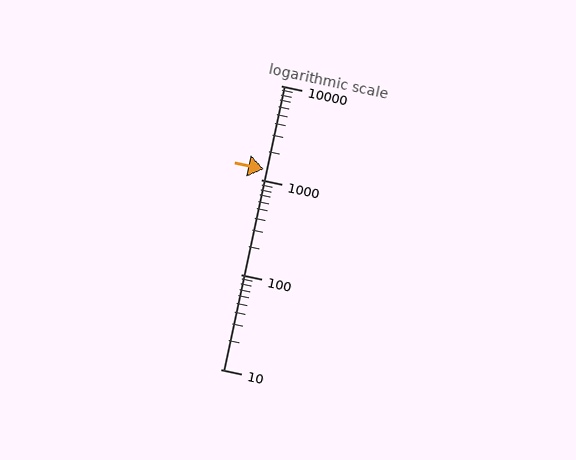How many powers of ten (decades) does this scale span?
The scale spans 3 decades, from 10 to 10000.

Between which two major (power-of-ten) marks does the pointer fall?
The pointer is between 1000 and 10000.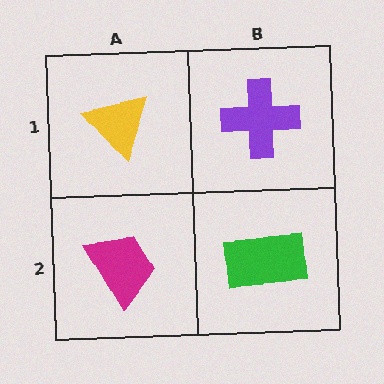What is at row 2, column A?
A magenta trapezoid.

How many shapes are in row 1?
2 shapes.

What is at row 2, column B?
A green rectangle.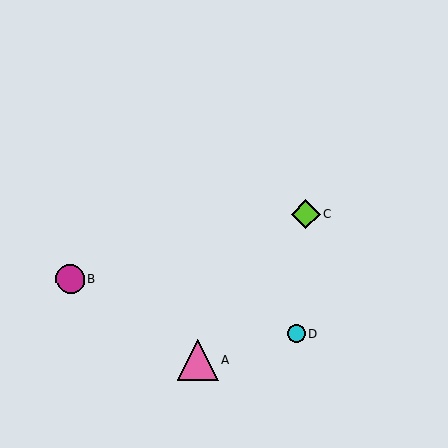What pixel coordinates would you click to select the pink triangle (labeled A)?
Click at (198, 360) to select the pink triangle A.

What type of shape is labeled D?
Shape D is a cyan circle.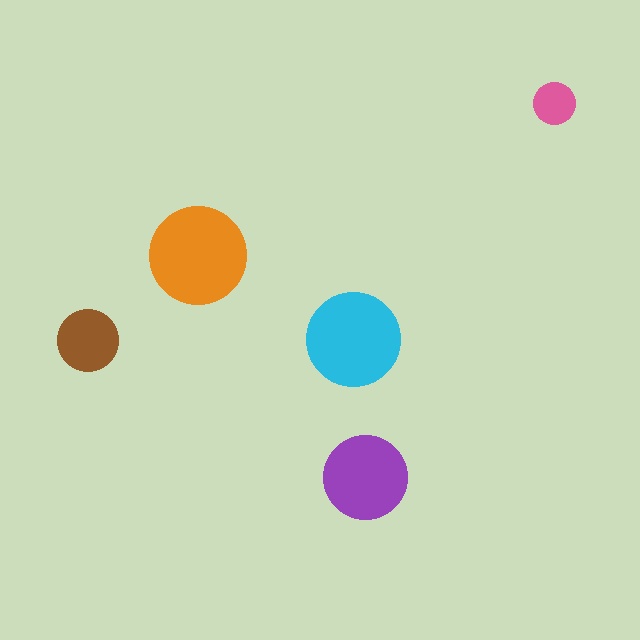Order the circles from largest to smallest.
the orange one, the cyan one, the purple one, the brown one, the pink one.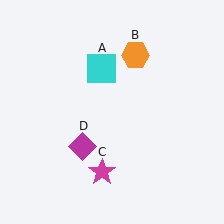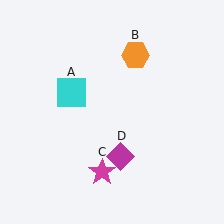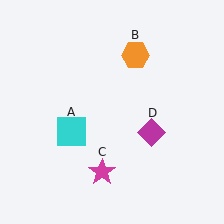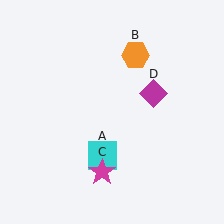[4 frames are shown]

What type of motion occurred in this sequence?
The cyan square (object A), magenta diamond (object D) rotated counterclockwise around the center of the scene.